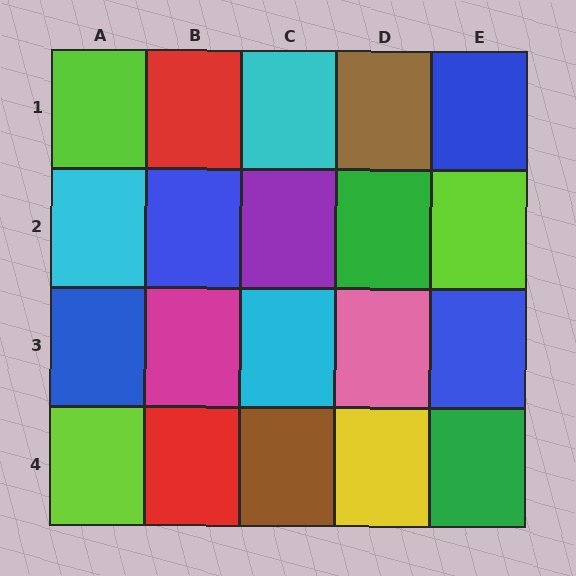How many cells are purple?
1 cell is purple.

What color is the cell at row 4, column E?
Green.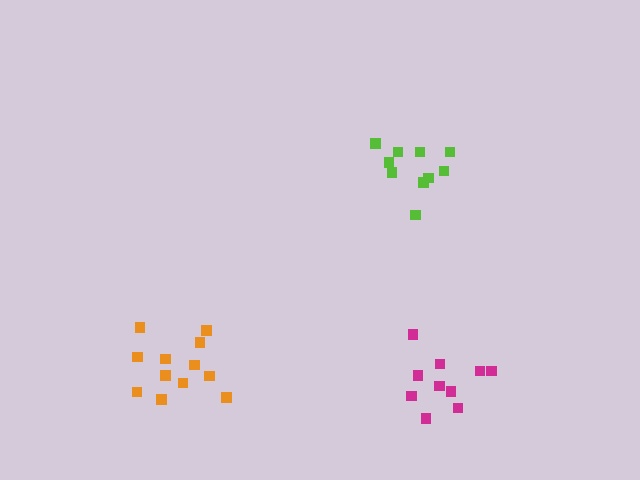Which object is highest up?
The lime cluster is topmost.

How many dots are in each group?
Group 1: 10 dots, Group 2: 12 dots, Group 3: 10 dots (32 total).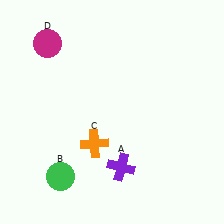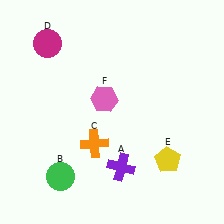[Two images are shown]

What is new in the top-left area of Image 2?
A pink hexagon (F) was added in the top-left area of Image 2.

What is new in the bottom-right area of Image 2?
A yellow pentagon (E) was added in the bottom-right area of Image 2.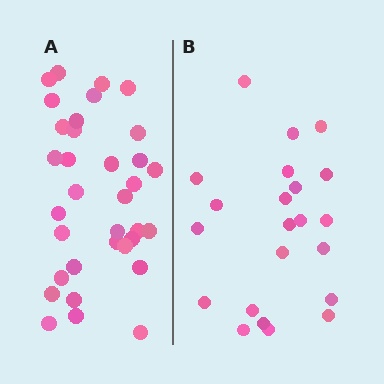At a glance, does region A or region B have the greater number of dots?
Region A (the left region) has more dots.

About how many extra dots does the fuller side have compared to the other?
Region A has roughly 12 or so more dots than region B.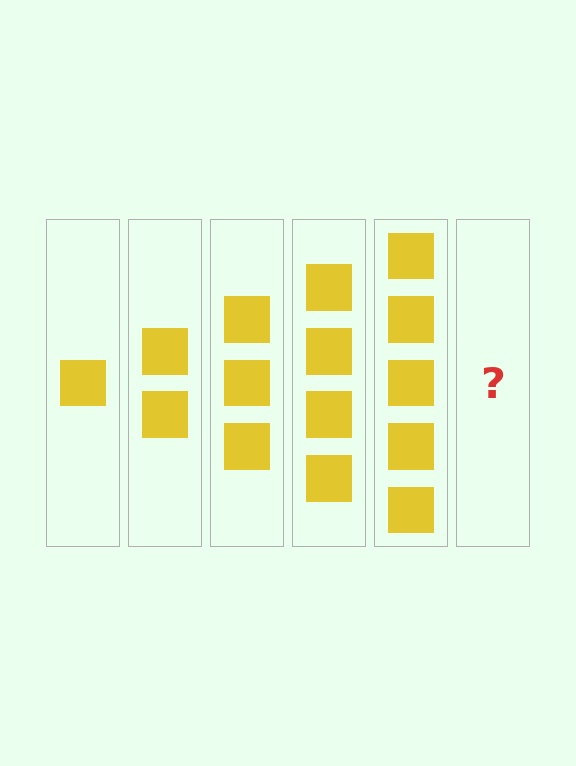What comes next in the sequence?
The next element should be 6 squares.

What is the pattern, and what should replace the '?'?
The pattern is that each step adds one more square. The '?' should be 6 squares.